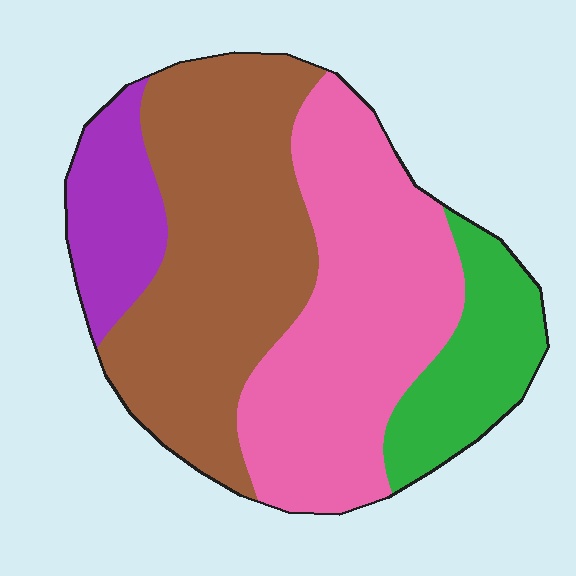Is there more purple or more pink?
Pink.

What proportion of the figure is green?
Green covers 14% of the figure.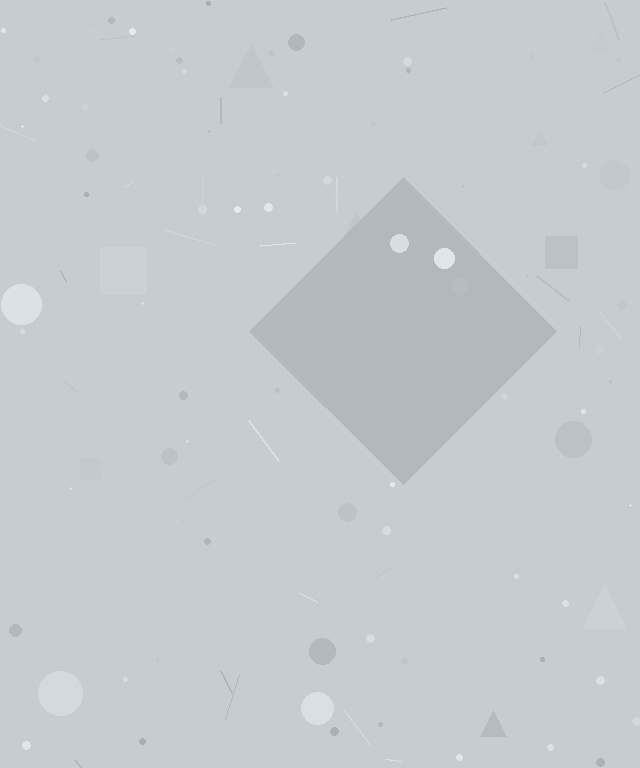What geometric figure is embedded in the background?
A diamond is embedded in the background.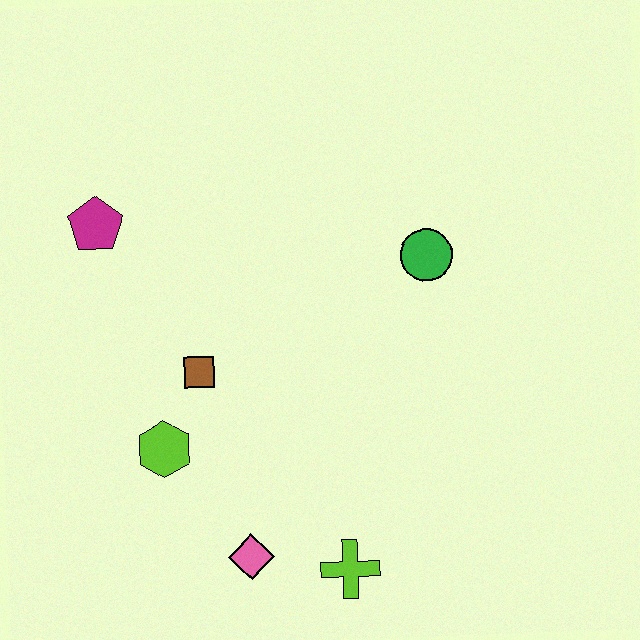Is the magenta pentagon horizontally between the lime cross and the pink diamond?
No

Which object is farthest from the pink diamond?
The magenta pentagon is farthest from the pink diamond.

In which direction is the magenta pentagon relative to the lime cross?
The magenta pentagon is above the lime cross.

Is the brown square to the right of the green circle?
No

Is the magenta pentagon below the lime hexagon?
No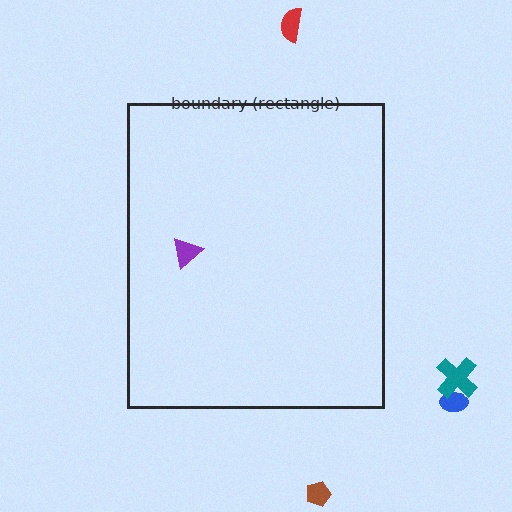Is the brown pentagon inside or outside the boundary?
Outside.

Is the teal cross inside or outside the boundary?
Outside.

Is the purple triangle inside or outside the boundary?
Inside.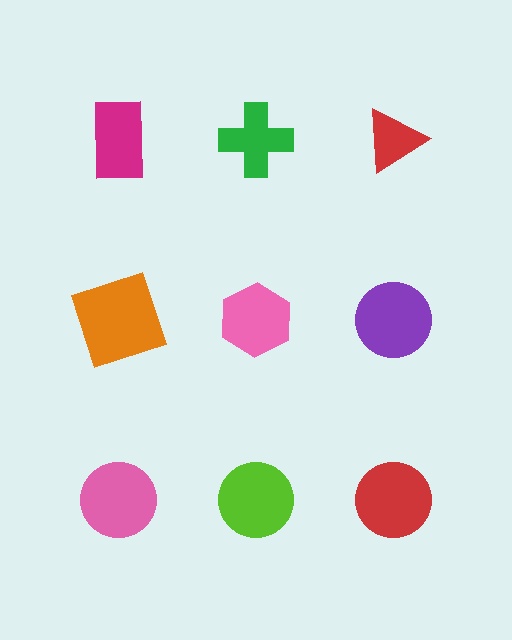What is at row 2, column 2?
A pink hexagon.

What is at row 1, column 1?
A magenta rectangle.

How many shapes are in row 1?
3 shapes.